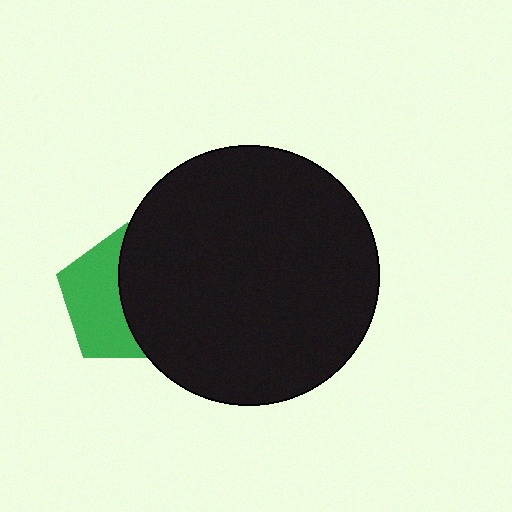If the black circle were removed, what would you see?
You would see the complete green pentagon.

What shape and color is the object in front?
The object in front is a black circle.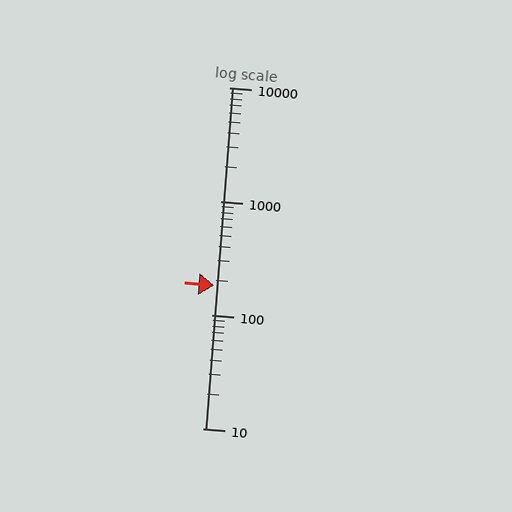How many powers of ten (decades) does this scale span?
The scale spans 3 decades, from 10 to 10000.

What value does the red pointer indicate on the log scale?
The pointer indicates approximately 180.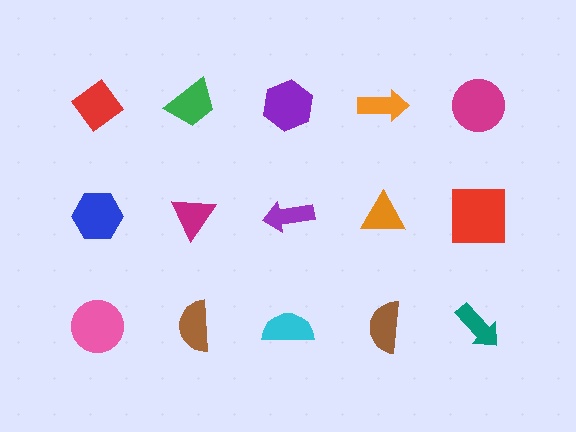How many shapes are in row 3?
5 shapes.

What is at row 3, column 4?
A brown semicircle.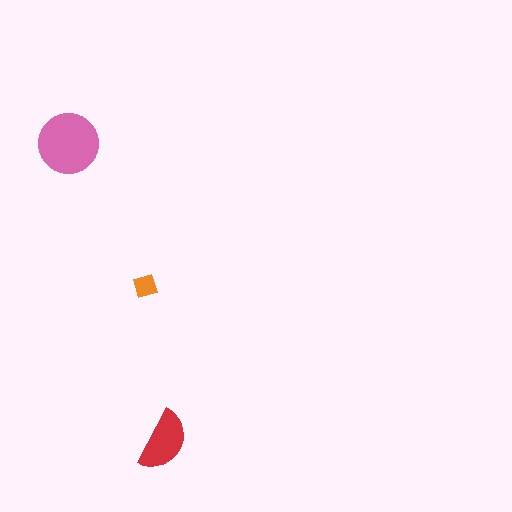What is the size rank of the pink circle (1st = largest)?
1st.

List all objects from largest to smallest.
The pink circle, the red semicircle, the orange diamond.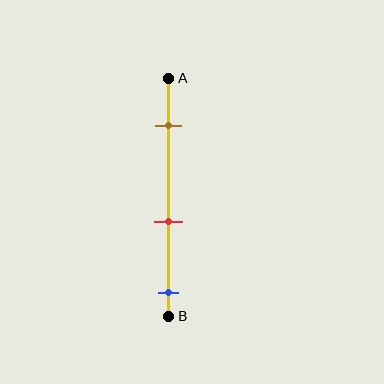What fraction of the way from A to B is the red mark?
The red mark is approximately 60% (0.6) of the way from A to B.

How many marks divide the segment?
There are 3 marks dividing the segment.